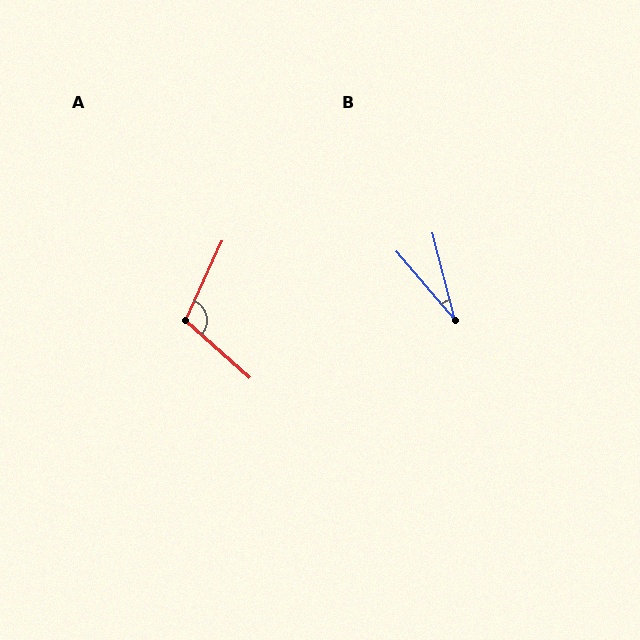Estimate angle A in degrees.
Approximately 107 degrees.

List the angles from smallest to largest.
B (26°), A (107°).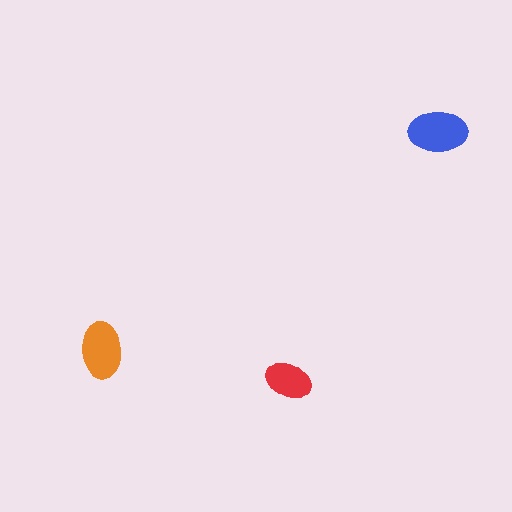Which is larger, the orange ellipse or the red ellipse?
The orange one.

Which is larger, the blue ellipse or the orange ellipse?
The blue one.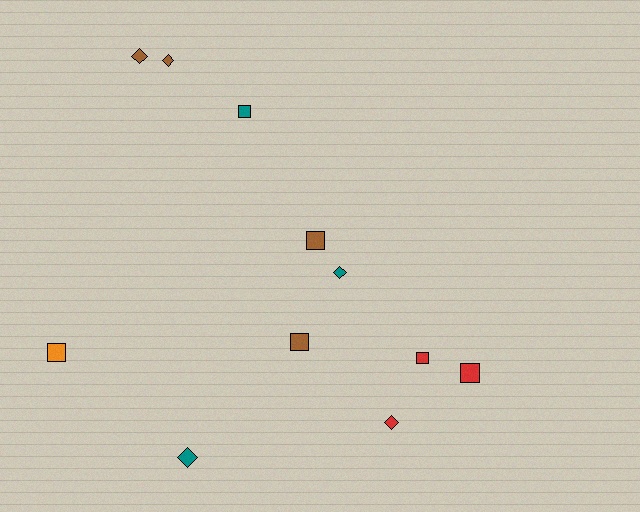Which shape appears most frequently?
Square, with 6 objects.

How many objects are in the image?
There are 11 objects.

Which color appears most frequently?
Brown, with 4 objects.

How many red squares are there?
There are 2 red squares.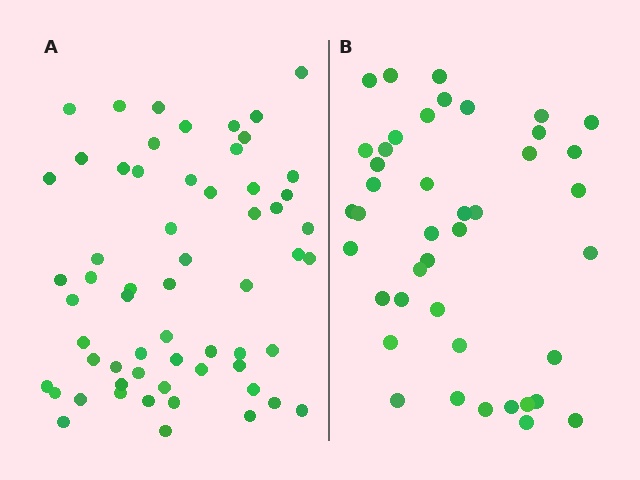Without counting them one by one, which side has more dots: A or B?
Region A (the left region) has more dots.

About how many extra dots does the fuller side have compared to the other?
Region A has approximately 20 more dots than region B.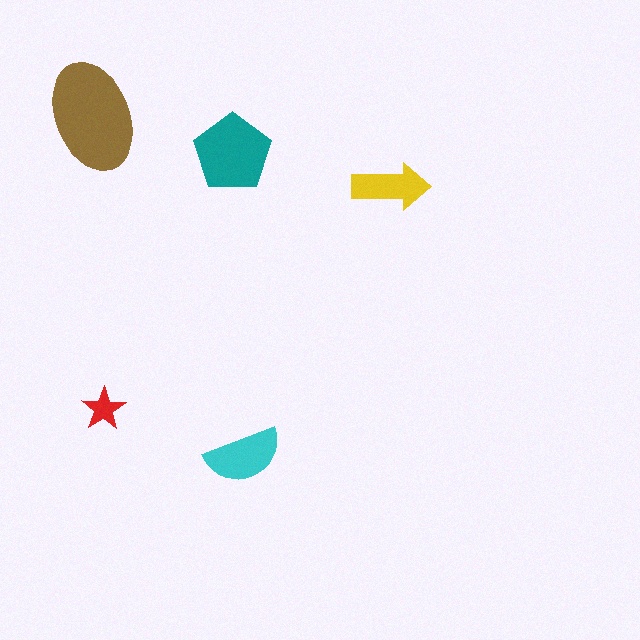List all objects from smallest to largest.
The red star, the yellow arrow, the cyan semicircle, the teal pentagon, the brown ellipse.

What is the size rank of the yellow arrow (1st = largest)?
4th.